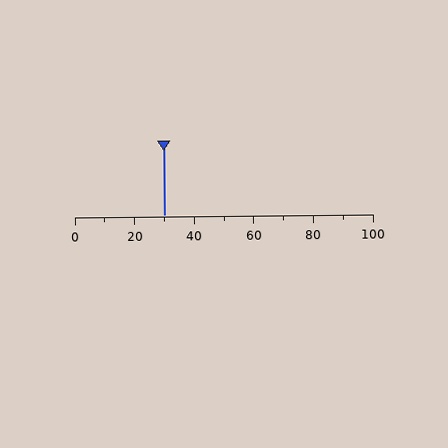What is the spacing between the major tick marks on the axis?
The major ticks are spaced 20 apart.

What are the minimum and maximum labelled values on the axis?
The axis runs from 0 to 100.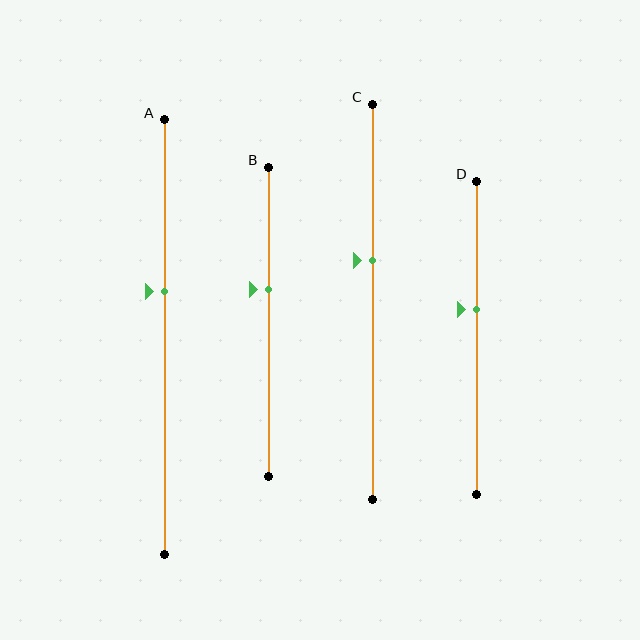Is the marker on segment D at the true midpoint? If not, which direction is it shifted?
No, the marker on segment D is shifted upward by about 9% of the segment length.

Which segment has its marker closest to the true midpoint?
Segment D has its marker closest to the true midpoint.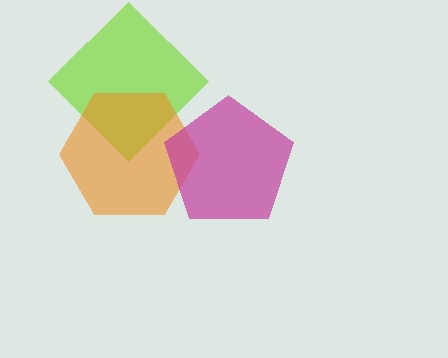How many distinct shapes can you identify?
There are 3 distinct shapes: a lime diamond, an orange hexagon, a magenta pentagon.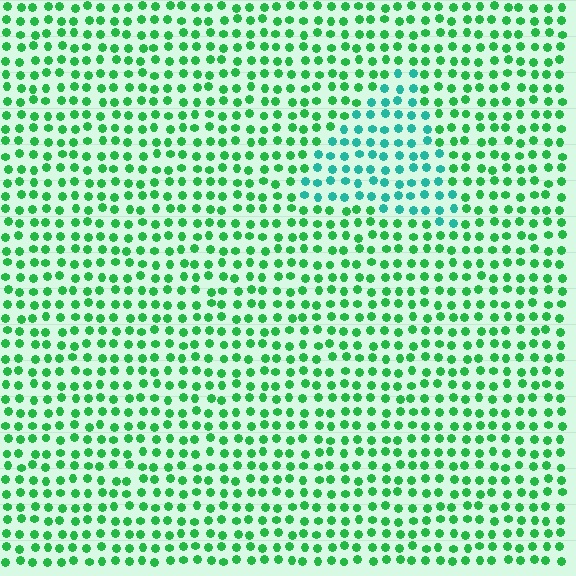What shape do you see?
I see a triangle.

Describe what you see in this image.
The image is filled with small green elements in a uniform arrangement. A triangle-shaped region is visible where the elements are tinted to a slightly different hue, forming a subtle color boundary.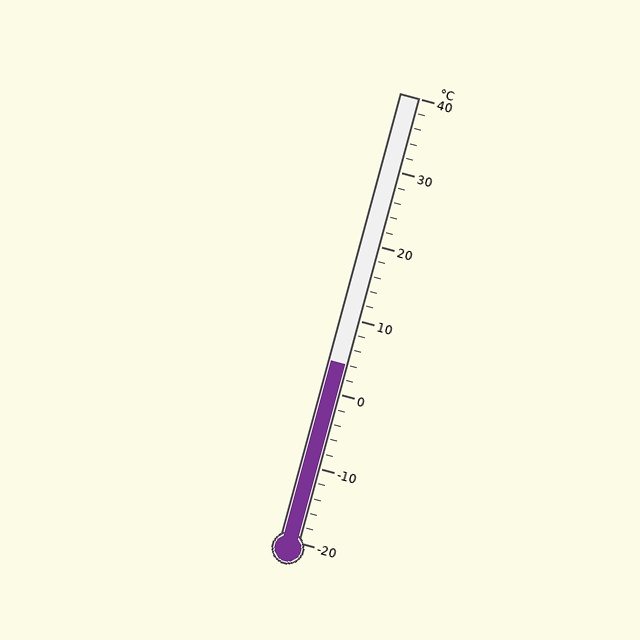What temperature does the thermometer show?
The thermometer shows approximately 4°C.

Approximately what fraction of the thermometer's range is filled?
The thermometer is filled to approximately 40% of its range.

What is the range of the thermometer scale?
The thermometer scale ranges from -20°C to 40°C.